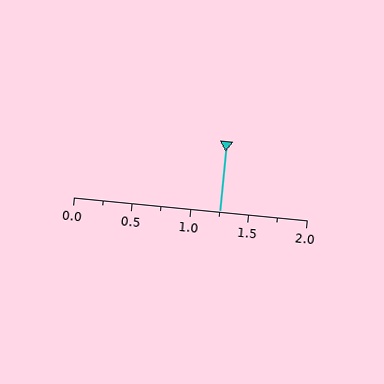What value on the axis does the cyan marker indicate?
The marker indicates approximately 1.25.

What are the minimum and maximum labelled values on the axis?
The axis runs from 0.0 to 2.0.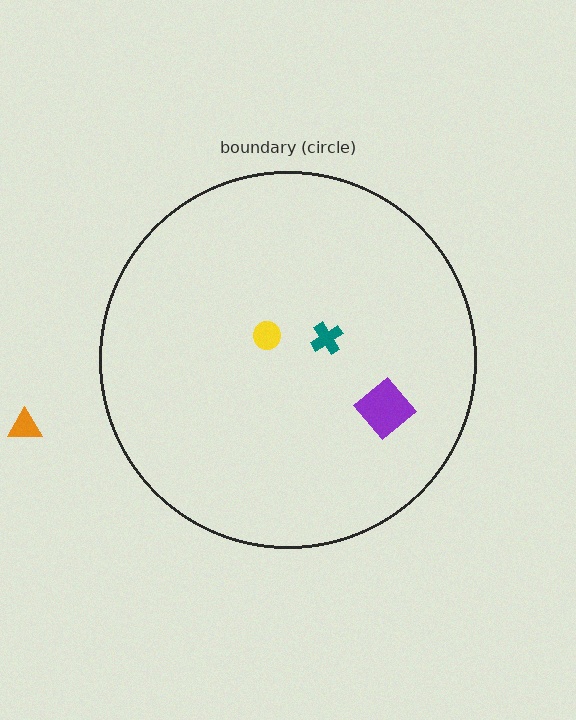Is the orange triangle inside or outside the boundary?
Outside.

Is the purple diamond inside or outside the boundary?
Inside.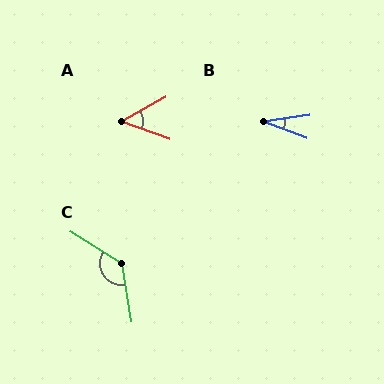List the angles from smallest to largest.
B (28°), A (48°), C (131°).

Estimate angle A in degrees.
Approximately 48 degrees.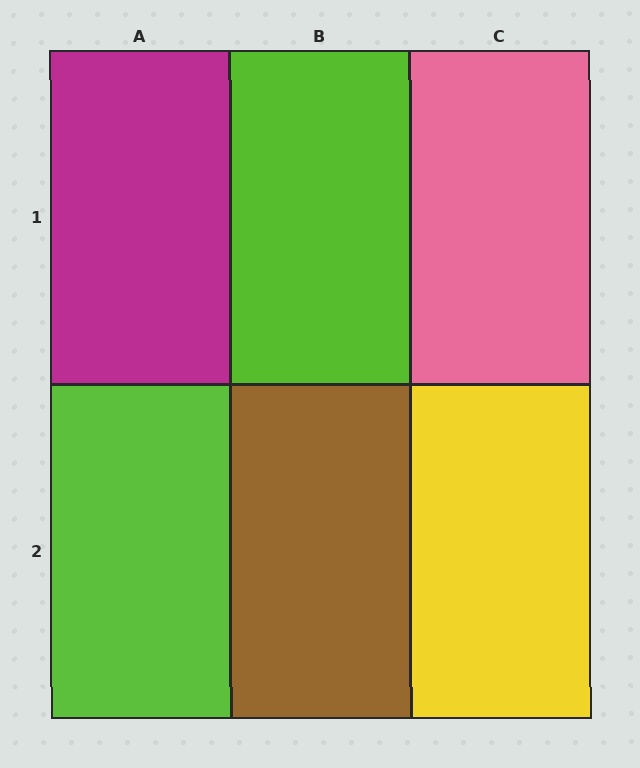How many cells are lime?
2 cells are lime.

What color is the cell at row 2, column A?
Lime.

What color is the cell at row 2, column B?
Brown.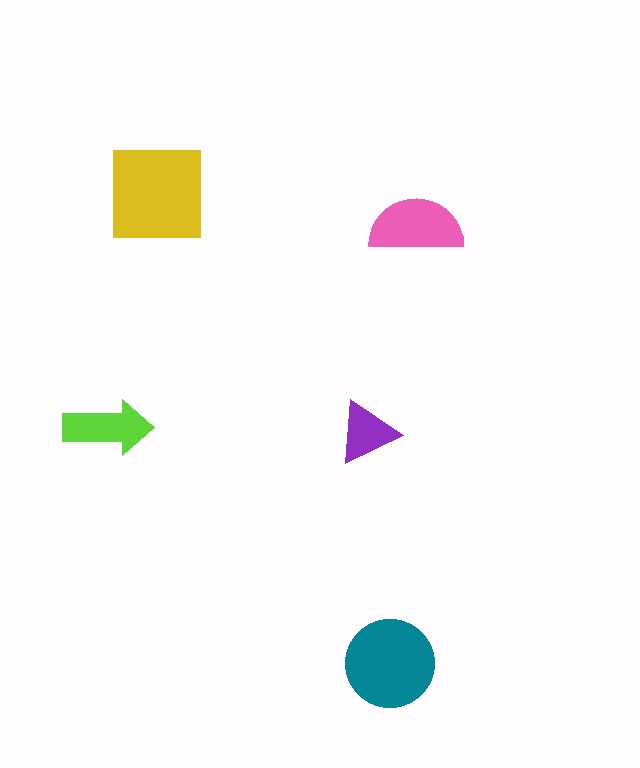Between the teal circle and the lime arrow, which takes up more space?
The teal circle.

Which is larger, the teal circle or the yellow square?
The yellow square.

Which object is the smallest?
The purple triangle.